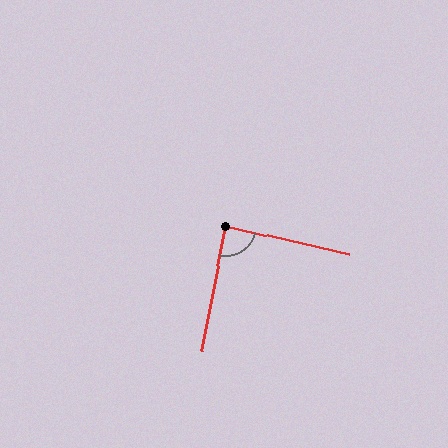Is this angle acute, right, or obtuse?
It is approximately a right angle.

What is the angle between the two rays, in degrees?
Approximately 88 degrees.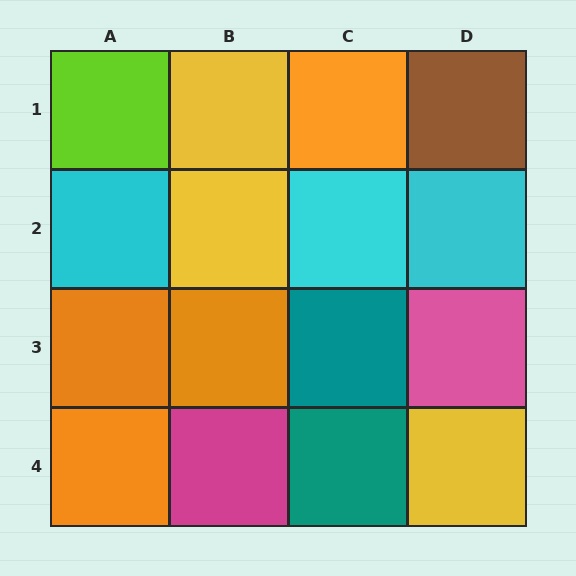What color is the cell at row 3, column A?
Orange.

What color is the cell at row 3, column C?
Teal.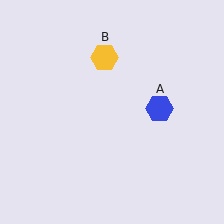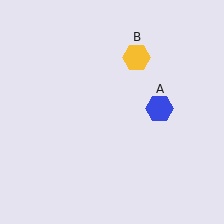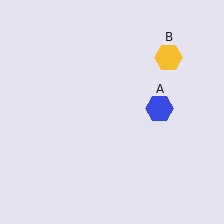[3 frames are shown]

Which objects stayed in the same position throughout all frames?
Blue hexagon (object A) remained stationary.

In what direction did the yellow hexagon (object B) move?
The yellow hexagon (object B) moved right.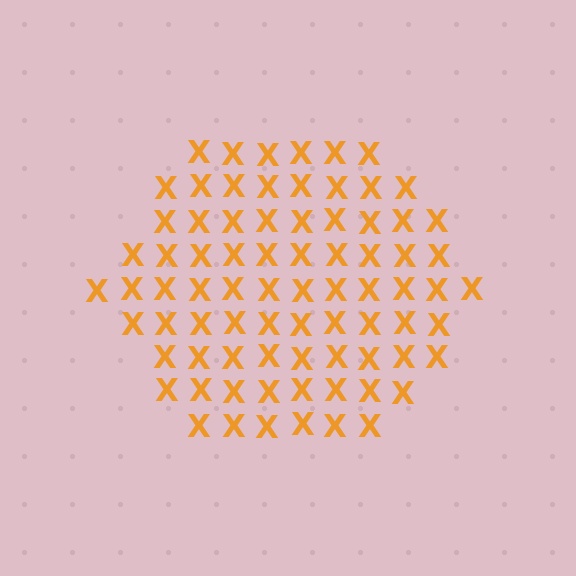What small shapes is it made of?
It is made of small letter X's.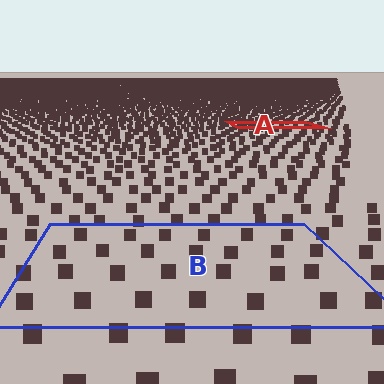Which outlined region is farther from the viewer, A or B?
Region A is farther from the viewer — the texture elements inside it appear smaller and more densely packed.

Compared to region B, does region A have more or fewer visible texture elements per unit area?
Region A has more texture elements per unit area — they are packed more densely because it is farther away.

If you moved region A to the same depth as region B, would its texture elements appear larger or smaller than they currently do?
They would appear larger. At a closer depth, the same texture elements are projected at a bigger on-screen size.